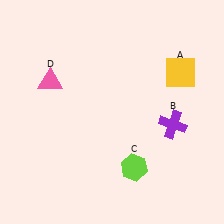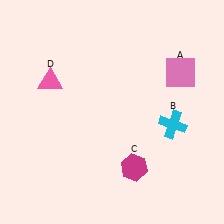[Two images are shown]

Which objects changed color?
A changed from yellow to pink. B changed from purple to cyan. C changed from lime to magenta.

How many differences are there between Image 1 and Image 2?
There are 3 differences between the two images.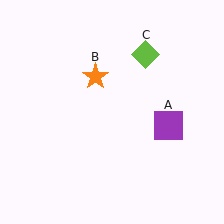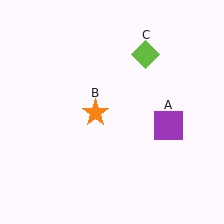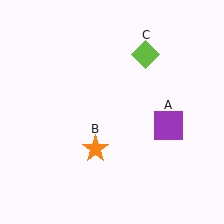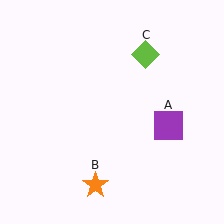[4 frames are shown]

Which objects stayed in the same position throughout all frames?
Purple square (object A) and lime diamond (object C) remained stationary.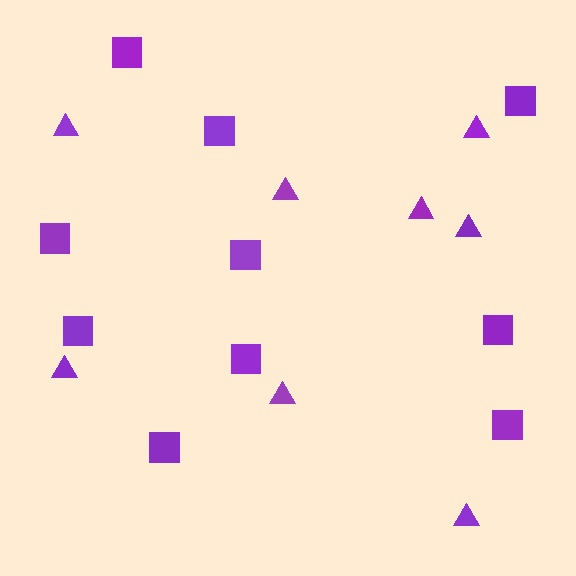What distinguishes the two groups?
There are 2 groups: one group of triangles (8) and one group of squares (10).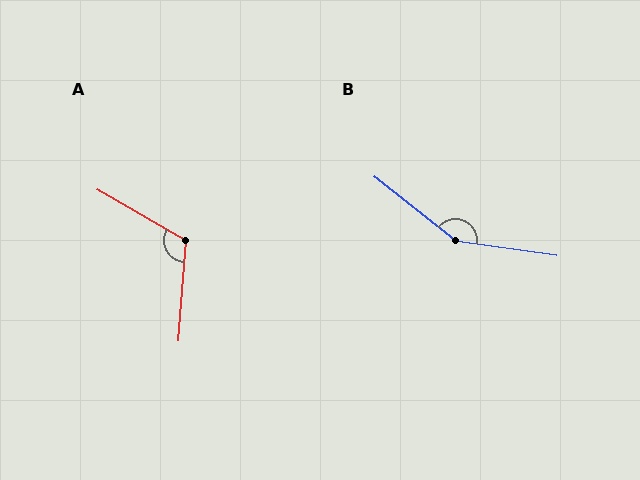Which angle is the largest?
B, at approximately 150 degrees.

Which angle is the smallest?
A, at approximately 115 degrees.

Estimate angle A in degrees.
Approximately 115 degrees.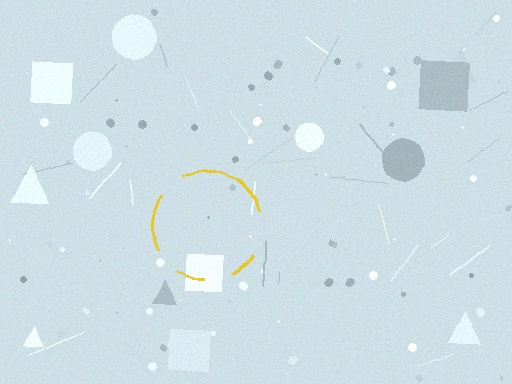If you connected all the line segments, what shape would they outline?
They would outline a circle.